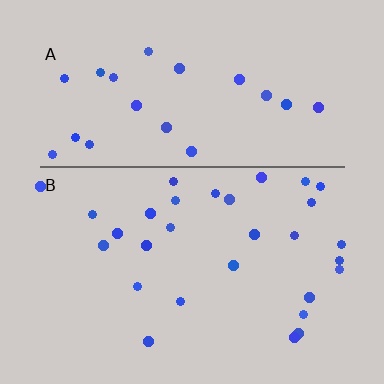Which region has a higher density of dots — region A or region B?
B (the bottom).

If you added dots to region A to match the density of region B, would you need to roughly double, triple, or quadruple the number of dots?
Approximately double.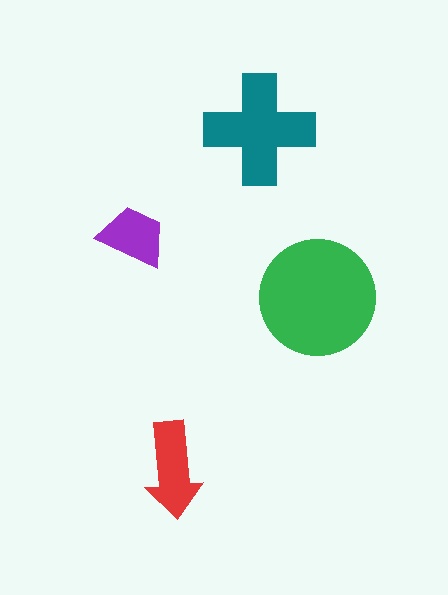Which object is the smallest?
The purple trapezoid.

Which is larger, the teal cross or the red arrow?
The teal cross.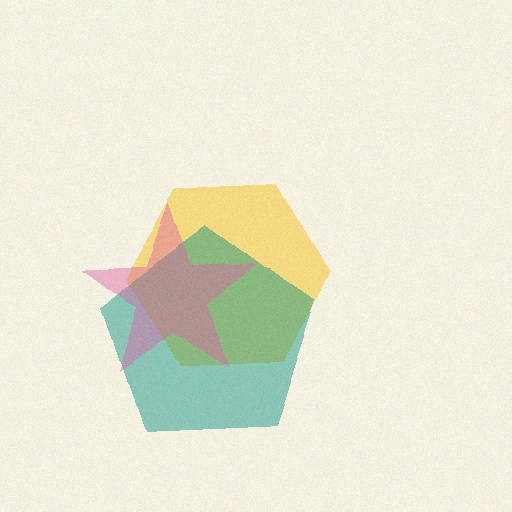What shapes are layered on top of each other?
The layered shapes are: a yellow hexagon, a teal pentagon, a pink star.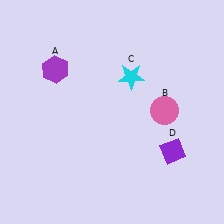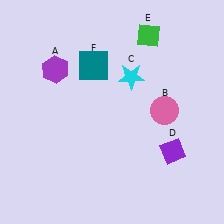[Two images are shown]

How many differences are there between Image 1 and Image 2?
There are 2 differences between the two images.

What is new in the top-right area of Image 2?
A green diamond (E) was added in the top-right area of Image 2.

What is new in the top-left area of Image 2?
A teal square (F) was added in the top-left area of Image 2.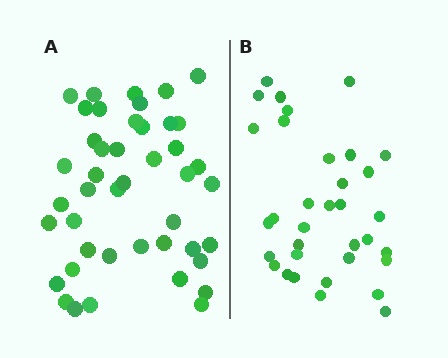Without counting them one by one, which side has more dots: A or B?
Region A (the left region) has more dots.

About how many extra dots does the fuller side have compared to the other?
Region A has roughly 10 or so more dots than region B.